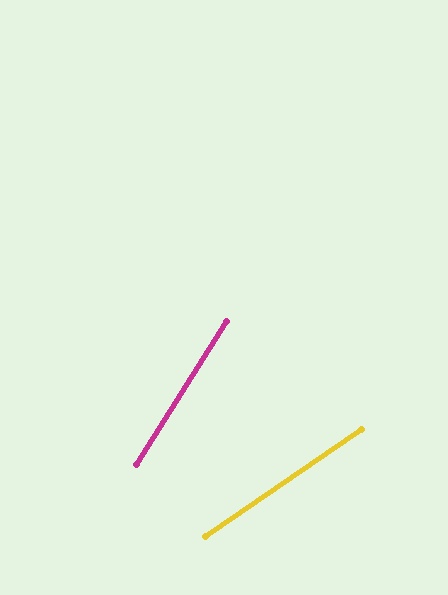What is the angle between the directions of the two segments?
Approximately 24 degrees.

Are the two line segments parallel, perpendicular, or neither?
Neither parallel nor perpendicular — they differ by about 24°.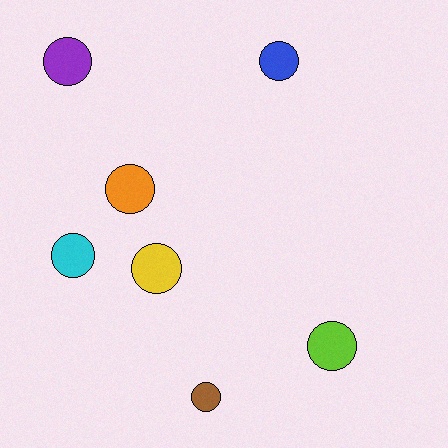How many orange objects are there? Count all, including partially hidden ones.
There is 1 orange object.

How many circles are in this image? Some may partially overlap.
There are 7 circles.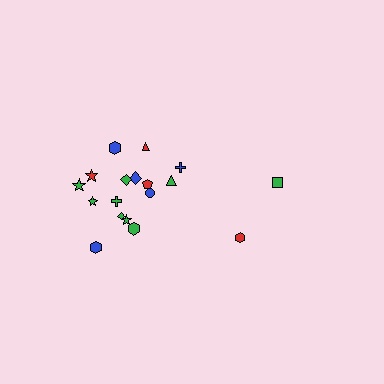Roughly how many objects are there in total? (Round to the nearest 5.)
Roughly 20 objects in total.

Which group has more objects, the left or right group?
The left group.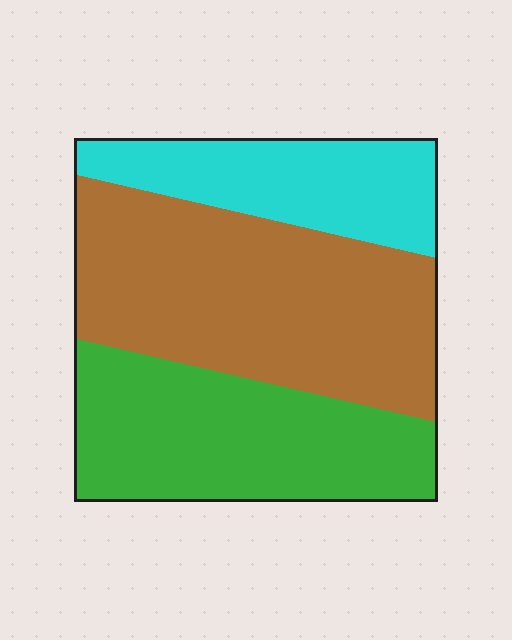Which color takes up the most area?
Brown, at roughly 45%.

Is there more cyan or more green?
Green.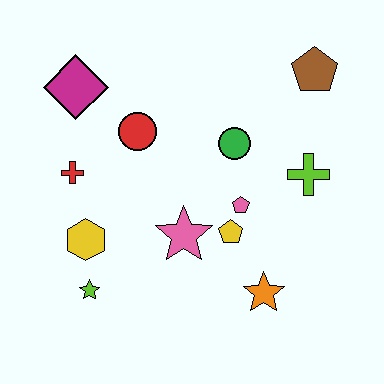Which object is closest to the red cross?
The yellow hexagon is closest to the red cross.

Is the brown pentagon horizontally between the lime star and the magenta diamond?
No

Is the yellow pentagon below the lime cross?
Yes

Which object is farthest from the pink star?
The brown pentagon is farthest from the pink star.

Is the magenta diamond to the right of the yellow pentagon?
No